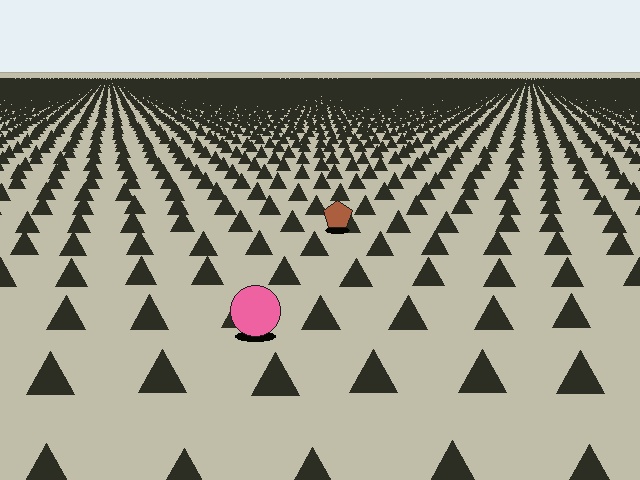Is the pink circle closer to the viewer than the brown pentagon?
Yes. The pink circle is closer — you can tell from the texture gradient: the ground texture is coarser near it.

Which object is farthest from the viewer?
The brown pentagon is farthest from the viewer. It appears smaller and the ground texture around it is denser.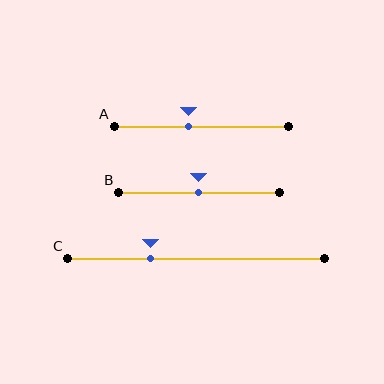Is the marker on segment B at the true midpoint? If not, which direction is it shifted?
Yes, the marker on segment B is at the true midpoint.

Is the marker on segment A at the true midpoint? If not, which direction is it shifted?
No, the marker on segment A is shifted to the left by about 7% of the segment length.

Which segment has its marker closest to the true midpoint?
Segment B has its marker closest to the true midpoint.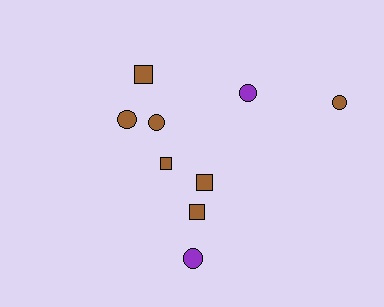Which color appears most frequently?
Brown, with 7 objects.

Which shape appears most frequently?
Circle, with 5 objects.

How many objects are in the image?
There are 9 objects.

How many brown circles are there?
There are 3 brown circles.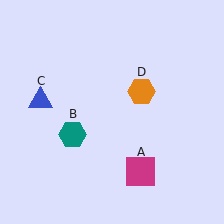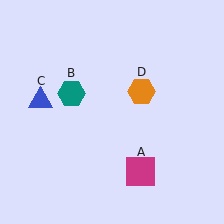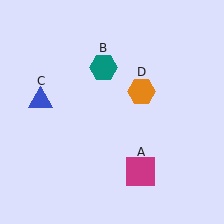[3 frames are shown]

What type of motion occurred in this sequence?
The teal hexagon (object B) rotated clockwise around the center of the scene.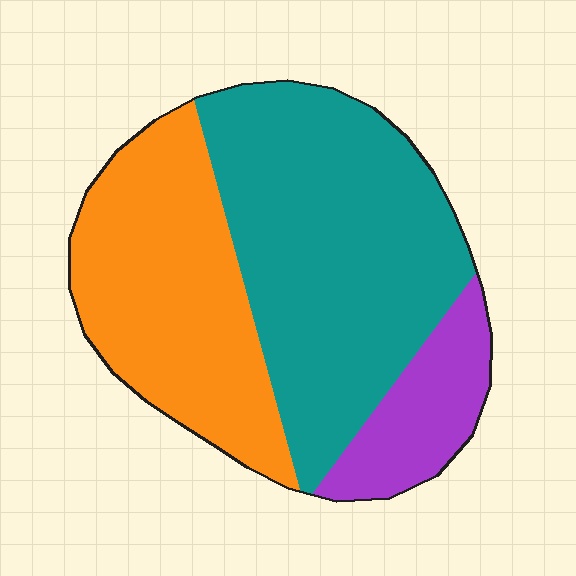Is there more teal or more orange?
Teal.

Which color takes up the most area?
Teal, at roughly 50%.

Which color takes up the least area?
Purple, at roughly 15%.